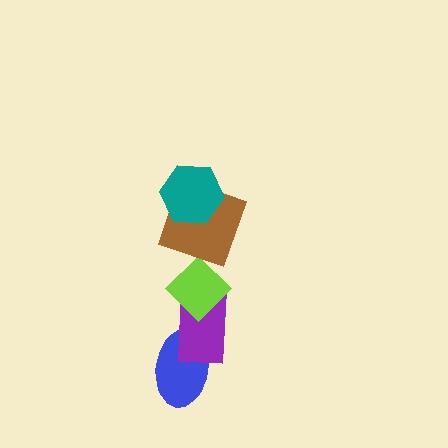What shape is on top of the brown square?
The teal hexagon is on top of the brown square.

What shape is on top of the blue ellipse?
The purple rectangle is on top of the blue ellipse.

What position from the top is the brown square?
The brown square is 2nd from the top.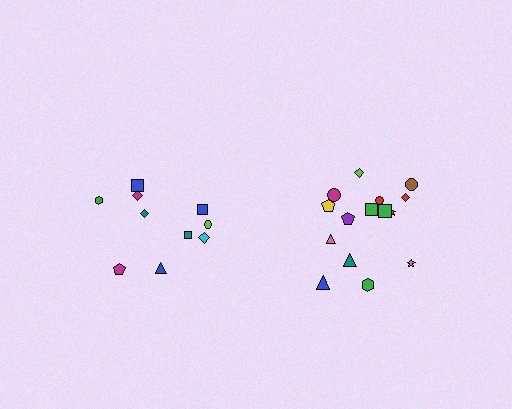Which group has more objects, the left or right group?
The right group.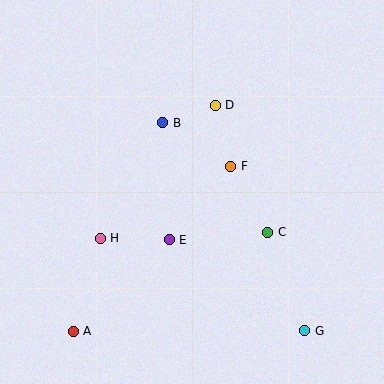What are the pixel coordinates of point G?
Point G is at (305, 331).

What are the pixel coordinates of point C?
Point C is at (268, 232).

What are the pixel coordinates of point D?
Point D is at (215, 105).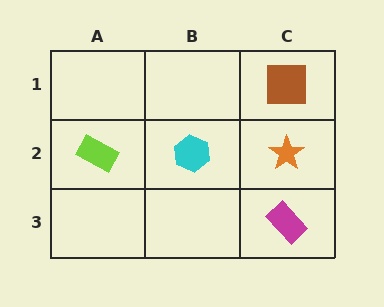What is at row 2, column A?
A lime rectangle.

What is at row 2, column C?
An orange star.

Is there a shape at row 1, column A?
No, that cell is empty.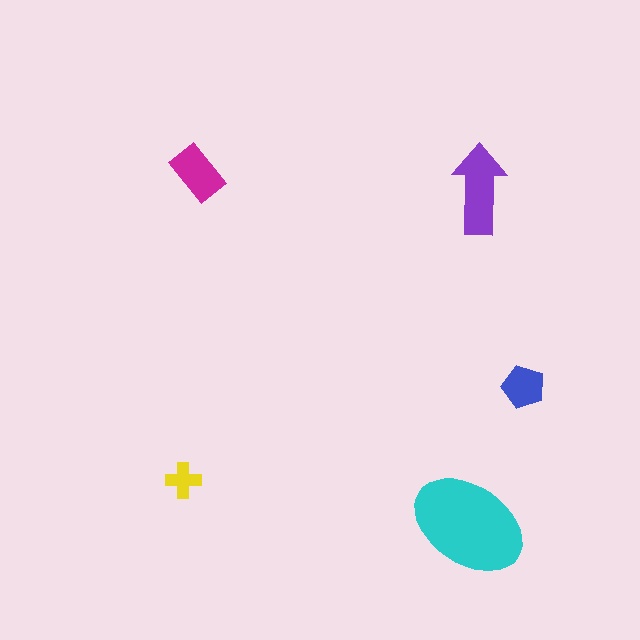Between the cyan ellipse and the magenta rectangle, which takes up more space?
The cyan ellipse.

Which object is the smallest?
The yellow cross.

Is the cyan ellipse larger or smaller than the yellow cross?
Larger.